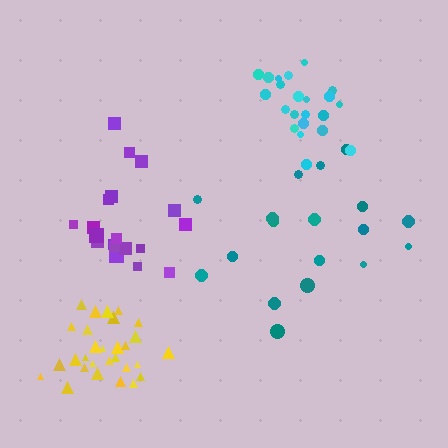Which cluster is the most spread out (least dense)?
Teal.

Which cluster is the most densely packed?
Yellow.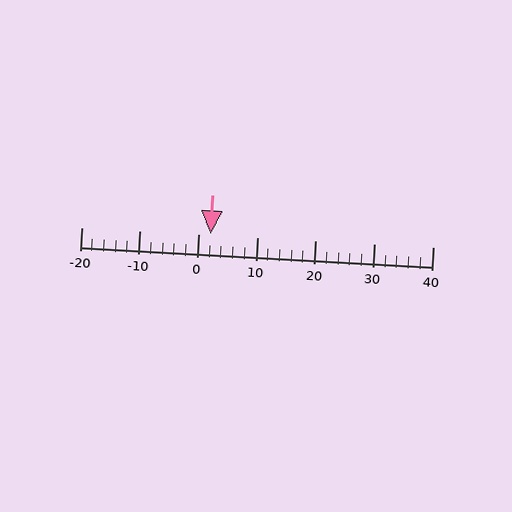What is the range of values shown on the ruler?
The ruler shows values from -20 to 40.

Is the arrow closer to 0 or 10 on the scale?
The arrow is closer to 0.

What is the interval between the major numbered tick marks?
The major tick marks are spaced 10 units apart.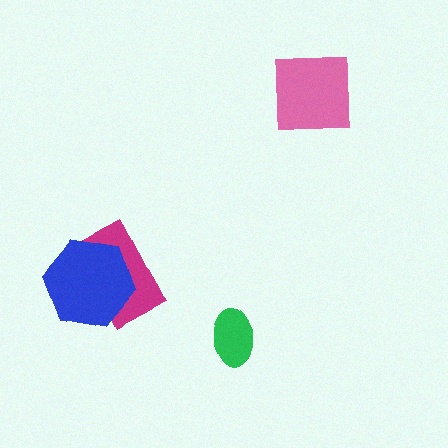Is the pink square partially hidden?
No, no other shape covers it.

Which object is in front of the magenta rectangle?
The blue hexagon is in front of the magenta rectangle.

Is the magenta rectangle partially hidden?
Yes, it is partially covered by another shape.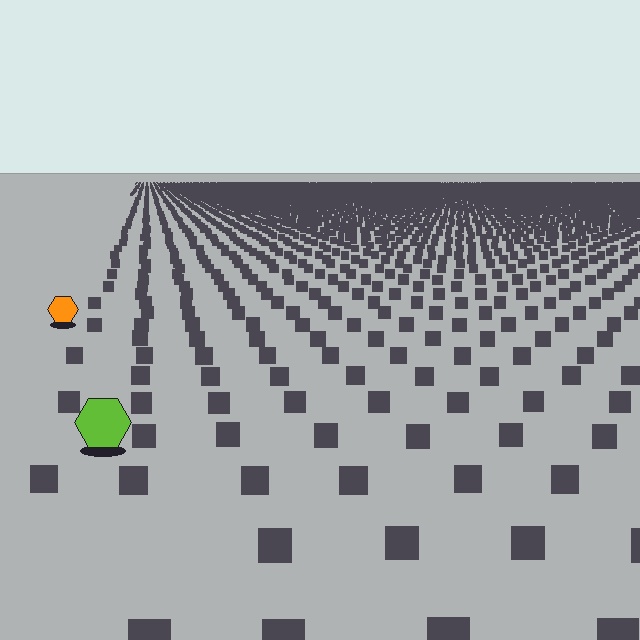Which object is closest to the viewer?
The lime hexagon is closest. The texture marks near it are larger and more spread out.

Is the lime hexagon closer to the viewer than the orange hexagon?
Yes. The lime hexagon is closer — you can tell from the texture gradient: the ground texture is coarser near it.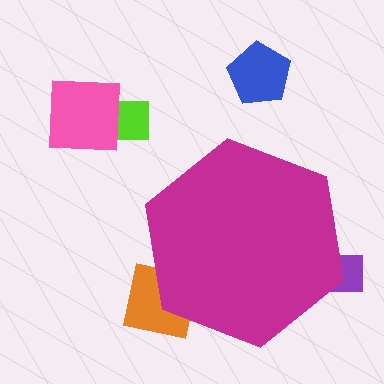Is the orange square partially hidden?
Yes, the orange square is partially hidden behind the magenta hexagon.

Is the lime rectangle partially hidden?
No, the lime rectangle is fully visible.